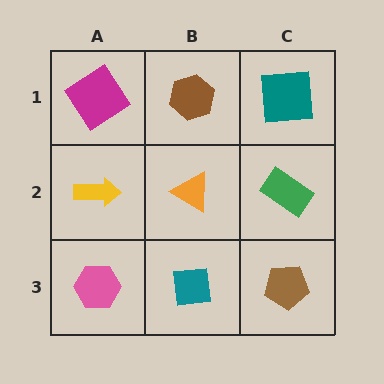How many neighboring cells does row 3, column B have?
3.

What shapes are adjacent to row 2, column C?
A teal square (row 1, column C), a brown pentagon (row 3, column C), an orange triangle (row 2, column B).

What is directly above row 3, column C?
A green rectangle.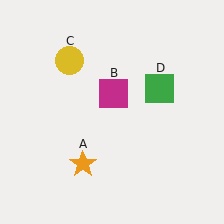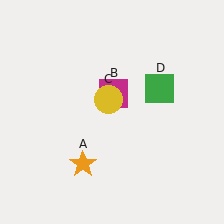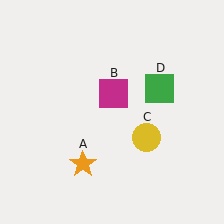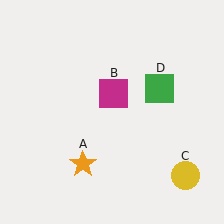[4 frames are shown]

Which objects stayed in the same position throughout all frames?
Orange star (object A) and magenta square (object B) and green square (object D) remained stationary.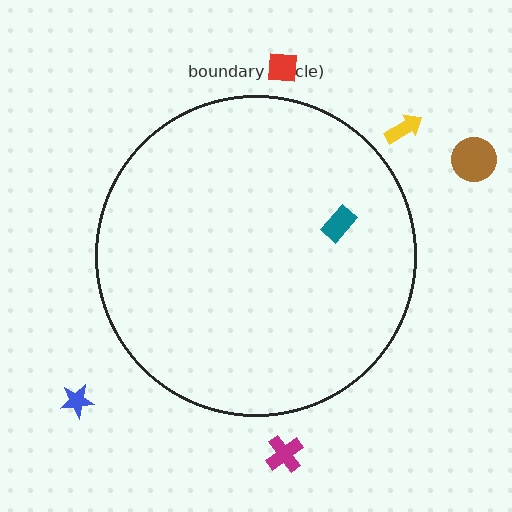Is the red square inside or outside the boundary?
Outside.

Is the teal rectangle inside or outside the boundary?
Inside.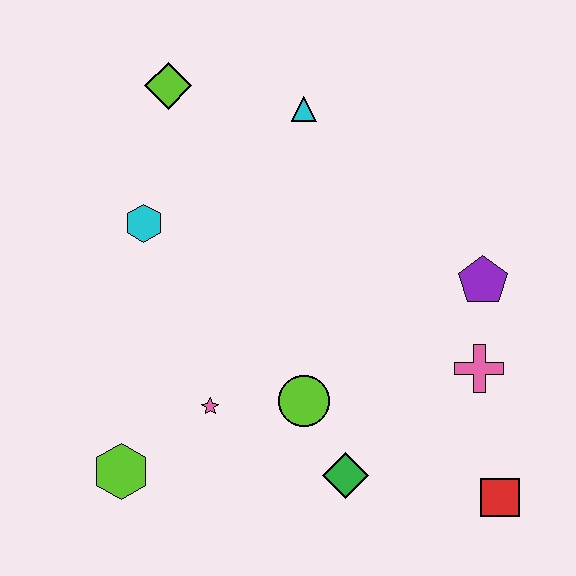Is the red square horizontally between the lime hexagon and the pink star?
No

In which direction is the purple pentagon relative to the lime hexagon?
The purple pentagon is to the right of the lime hexagon.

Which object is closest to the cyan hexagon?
The lime diamond is closest to the cyan hexagon.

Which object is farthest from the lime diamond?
The red square is farthest from the lime diamond.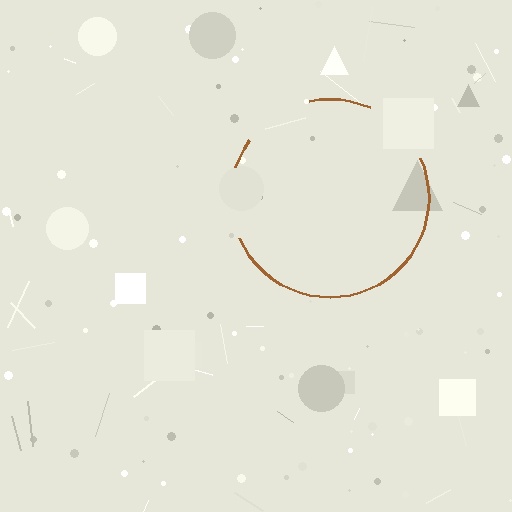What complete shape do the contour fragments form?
The contour fragments form a circle.